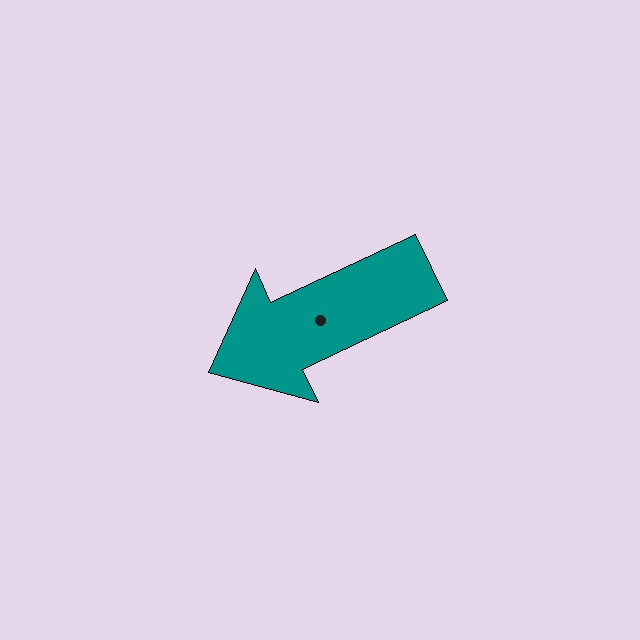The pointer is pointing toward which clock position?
Roughly 8 o'clock.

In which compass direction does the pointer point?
Southwest.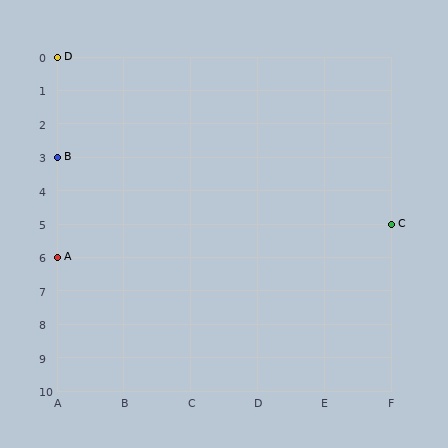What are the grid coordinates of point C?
Point C is at grid coordinates (F, 5).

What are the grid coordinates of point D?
Point D is at grid coordinates (A, 0).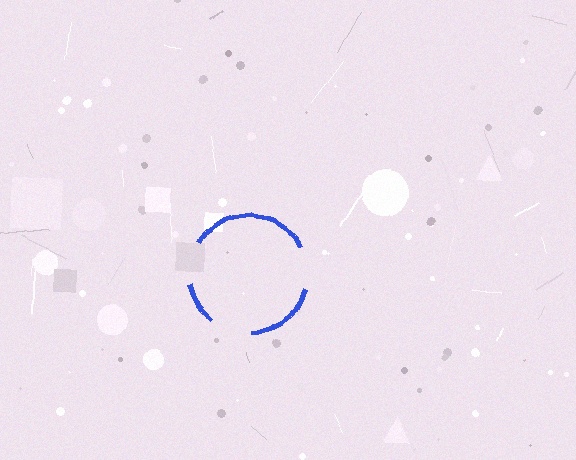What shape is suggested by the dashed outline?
The dashed outline suggests a circle.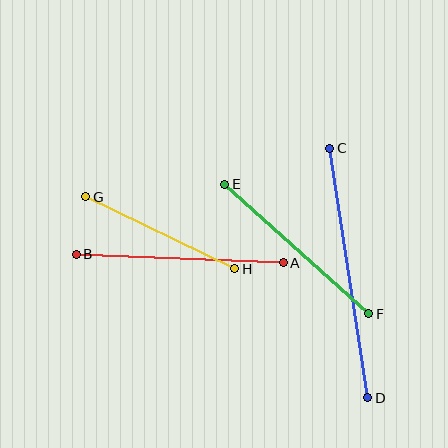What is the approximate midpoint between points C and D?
The midpoint is at approximately (349, 273) pixels.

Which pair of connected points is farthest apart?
Points C and D are farthest apart.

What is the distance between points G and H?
The distance is approximately 166 pixels.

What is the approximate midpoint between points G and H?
The midpoint is at approximately (160, 233) pixels.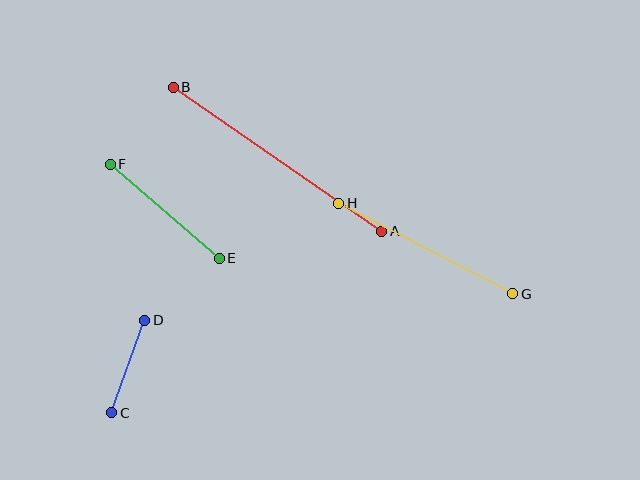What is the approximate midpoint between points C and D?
The midpoint is at approximately (128, 366) pixels.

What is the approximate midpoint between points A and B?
The midpoint is at approximately (278, 159) pixels.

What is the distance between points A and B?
The distance is approximately 254 pixels.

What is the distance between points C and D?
The distance is approximately 98 pixels.